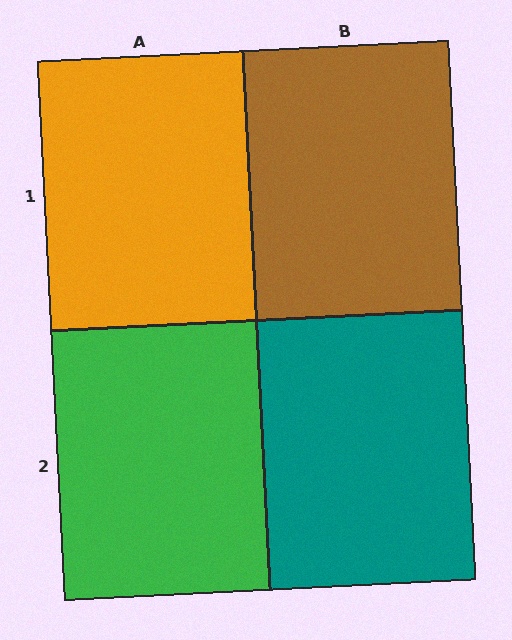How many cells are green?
1 cell is green.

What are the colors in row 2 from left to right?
Green, teal.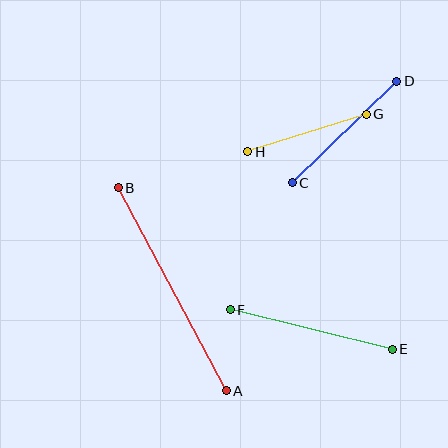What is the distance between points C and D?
The distance is approximately 146 pixels.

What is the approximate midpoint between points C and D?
The midpoint is at approximately (345, 132) pixels.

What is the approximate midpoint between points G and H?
The midpoint is at approximately (307, 133) pixels.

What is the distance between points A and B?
The distance is approximately 230 pixels.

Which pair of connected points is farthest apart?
Points A and B are farthest apart.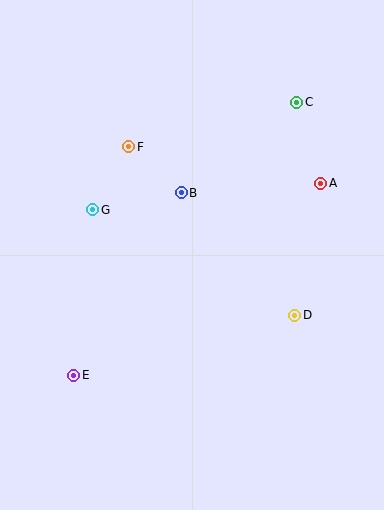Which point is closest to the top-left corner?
Point F is closest to the top-left corner.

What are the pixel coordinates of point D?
Point D is at (295, 316).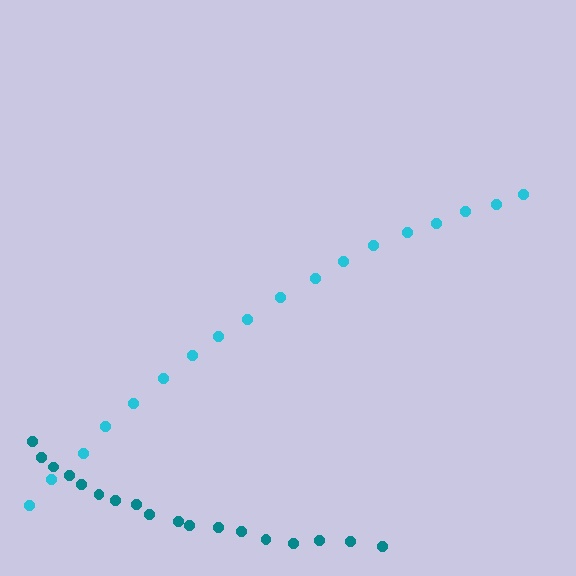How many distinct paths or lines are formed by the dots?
There are 2 distinct paths.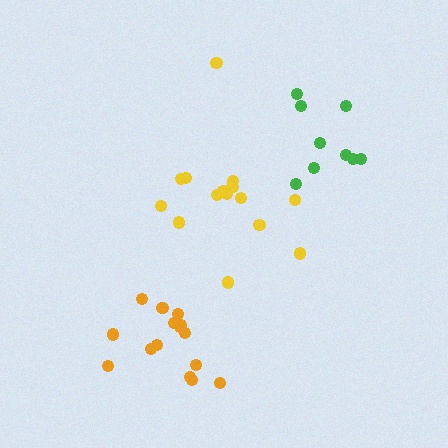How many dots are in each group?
Group 1: 9 dots, Group 2: 15 dots, Group 3: 15 dots (39 total).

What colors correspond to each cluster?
The clusters are colored: green, yellow, orange.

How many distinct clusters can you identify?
There are 3 distinct clusters.